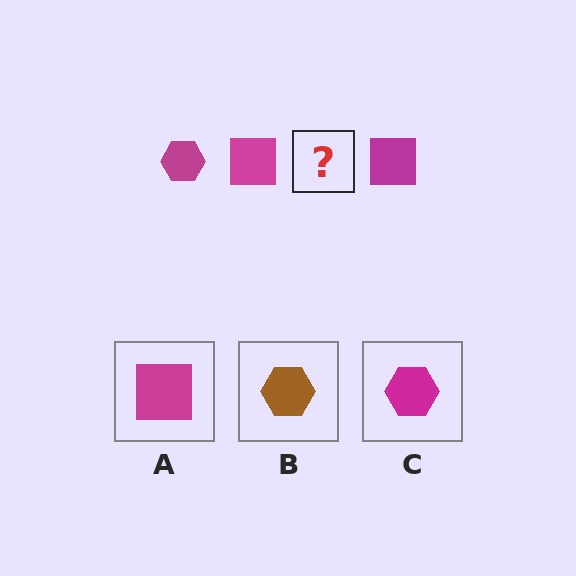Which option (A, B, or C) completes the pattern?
C.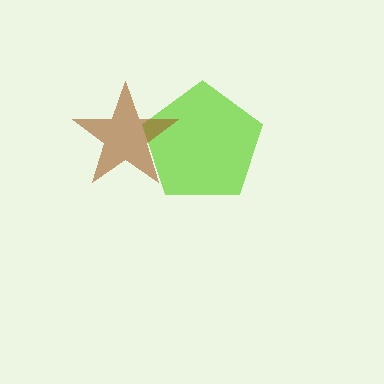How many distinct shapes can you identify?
There are 2 distinct shapes: a lime pentagon, a brown star.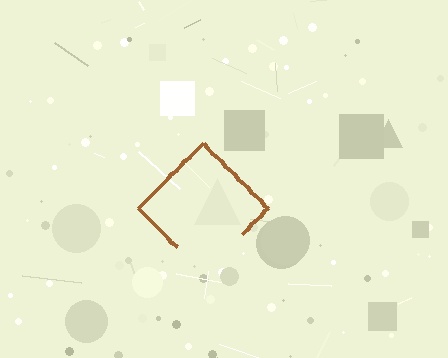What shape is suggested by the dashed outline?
The dashed outline suggests a diamond.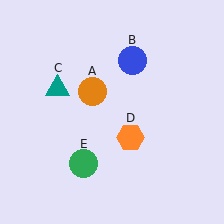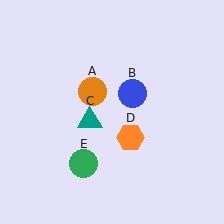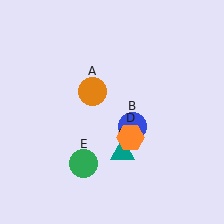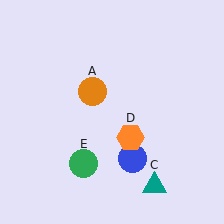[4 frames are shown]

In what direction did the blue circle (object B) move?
The blue circle (object B) moved down.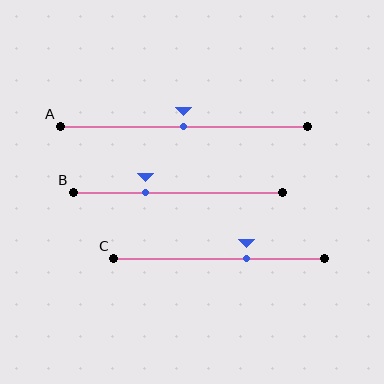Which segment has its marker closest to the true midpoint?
Segment A has its marker closest to the true midpoint.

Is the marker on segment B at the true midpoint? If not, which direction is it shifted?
No, the marker on segment B is shifted to the left by about 16% of the segment length.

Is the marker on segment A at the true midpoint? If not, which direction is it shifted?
Yes, the marker on segment A is at the true midpoint.